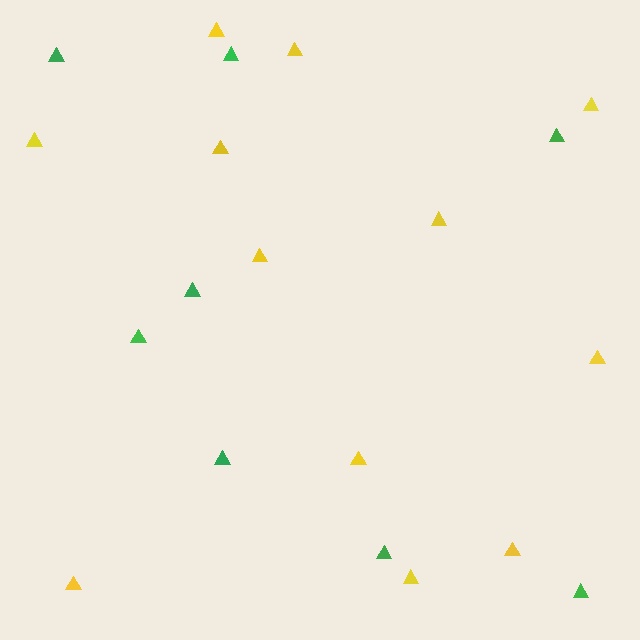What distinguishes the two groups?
There are 2 groups: one group of yellow triangles (12) and one group of green triangles (8).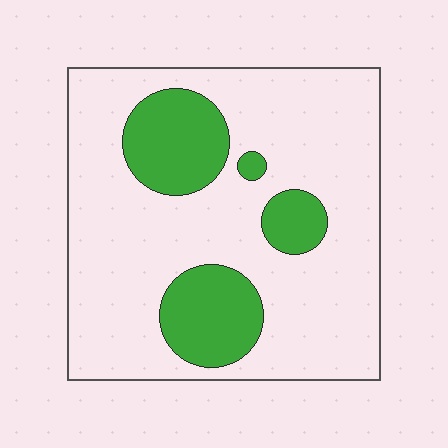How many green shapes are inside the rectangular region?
4.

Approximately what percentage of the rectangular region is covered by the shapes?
Approximately 20%.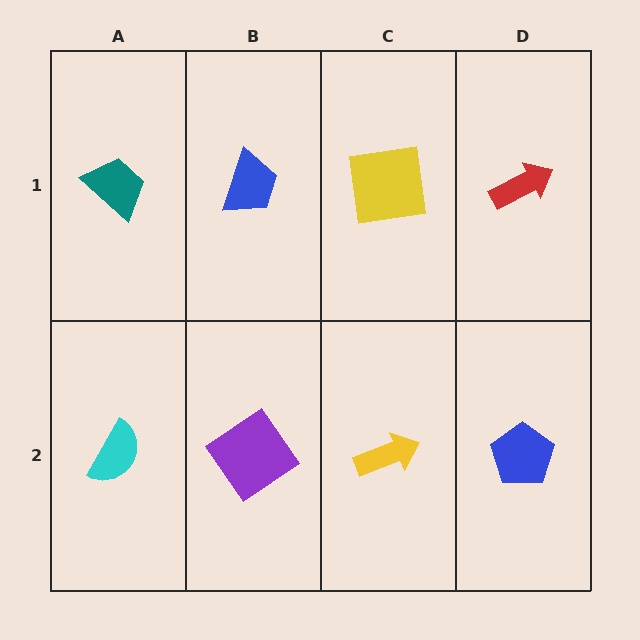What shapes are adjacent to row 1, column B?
A purple diamond (row 2, column B), a teal trapezoid (row 1, column A), a yellow square (row 1, column C).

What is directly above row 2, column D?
A red arrow.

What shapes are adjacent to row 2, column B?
A blue trapezoid (row 1, column B), a cyan semicircle (row 2, column A), a yellow arrow (row 2, column C).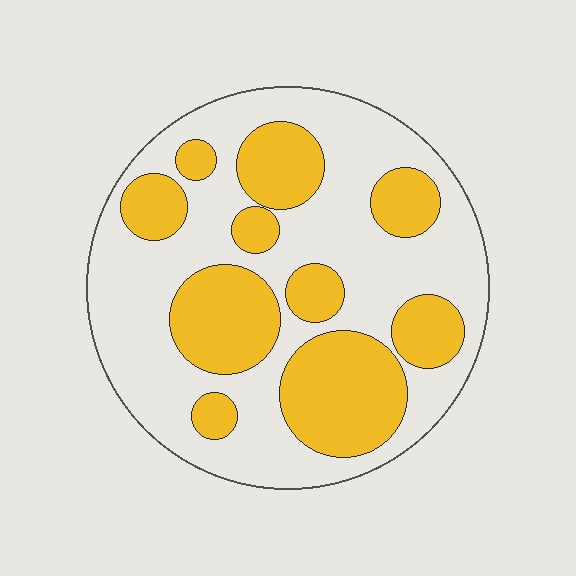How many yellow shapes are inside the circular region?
10.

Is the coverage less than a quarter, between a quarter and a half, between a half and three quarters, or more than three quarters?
Between a quarter and a half.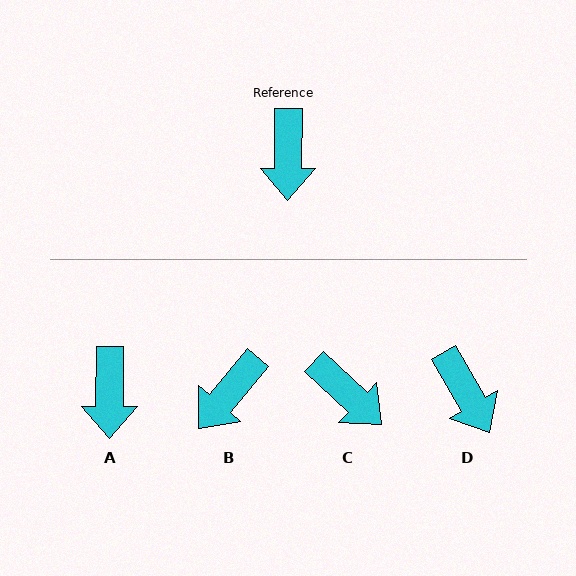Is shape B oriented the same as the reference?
No, it is off by about 39 degrees.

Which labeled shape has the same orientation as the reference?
A.